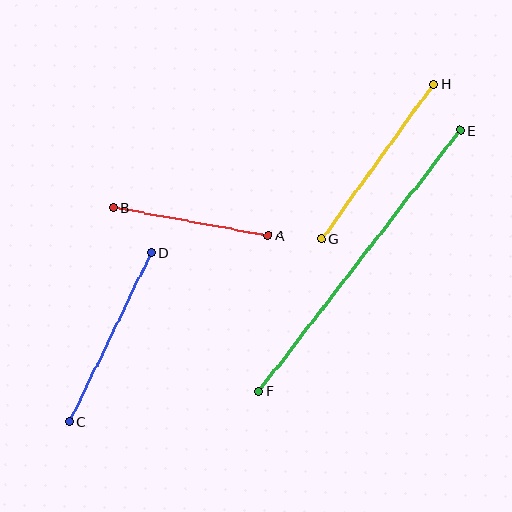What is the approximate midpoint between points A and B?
The midpoint is at approximately (191, 222) pixels.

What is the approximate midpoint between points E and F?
The midpoint is at approximately (359, 261) pixels.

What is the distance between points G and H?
The distance is approximately 191 pixels.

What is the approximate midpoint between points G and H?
The midpoint is at approximately (377, 162) pixels.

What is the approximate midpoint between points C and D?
The midpoint is at approximately (110, 337) pixels.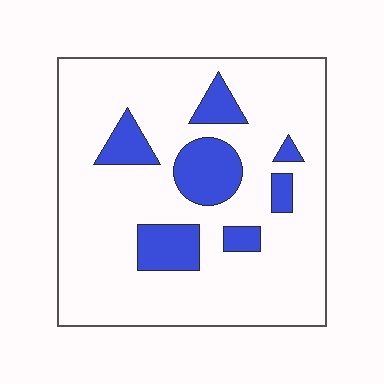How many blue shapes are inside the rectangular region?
7.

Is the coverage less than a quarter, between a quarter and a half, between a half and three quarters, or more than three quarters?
Less than a quarter.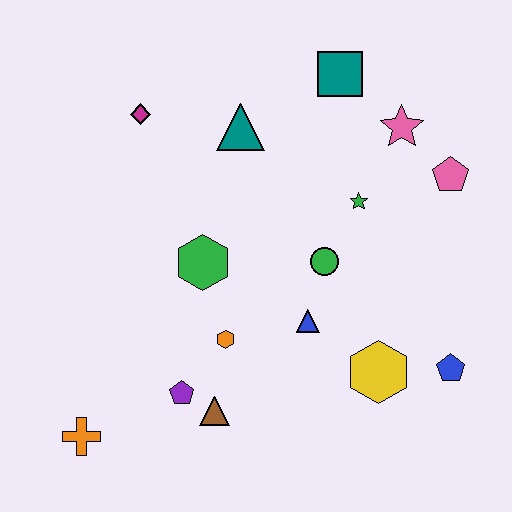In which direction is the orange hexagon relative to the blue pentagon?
The orange hexagon is to the left of the blue pentagon.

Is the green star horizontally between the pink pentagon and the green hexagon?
Yes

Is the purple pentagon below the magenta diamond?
Yes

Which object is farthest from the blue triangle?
The magenta diamond is farthest from the blue triangle.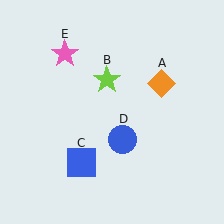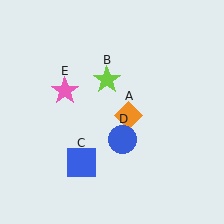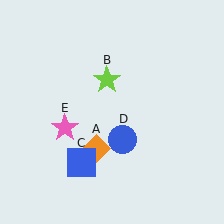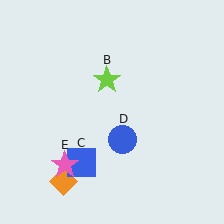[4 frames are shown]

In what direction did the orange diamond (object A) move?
The orange diamond (object A) moved down and to the left.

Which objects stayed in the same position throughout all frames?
Lime star (object B) and blue square (object C) and blue circle (object D) remained stationary.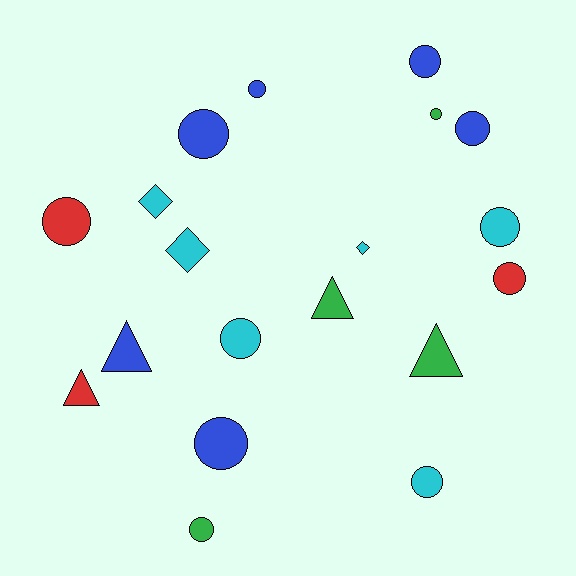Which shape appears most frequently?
Circle, with 12 objects.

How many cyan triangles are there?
There are no cyan triangles.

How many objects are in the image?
There are 19 objects.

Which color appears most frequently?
Blue, with 6 objects.